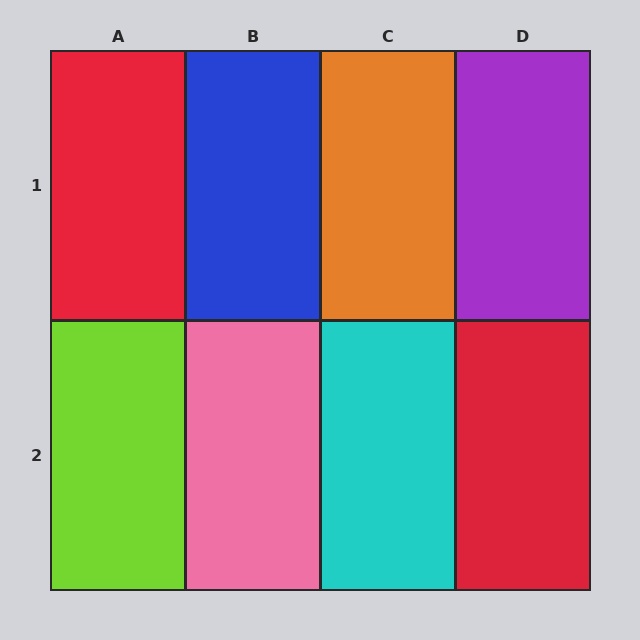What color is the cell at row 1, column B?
Blue.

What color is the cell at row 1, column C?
Orange.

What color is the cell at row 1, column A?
Red.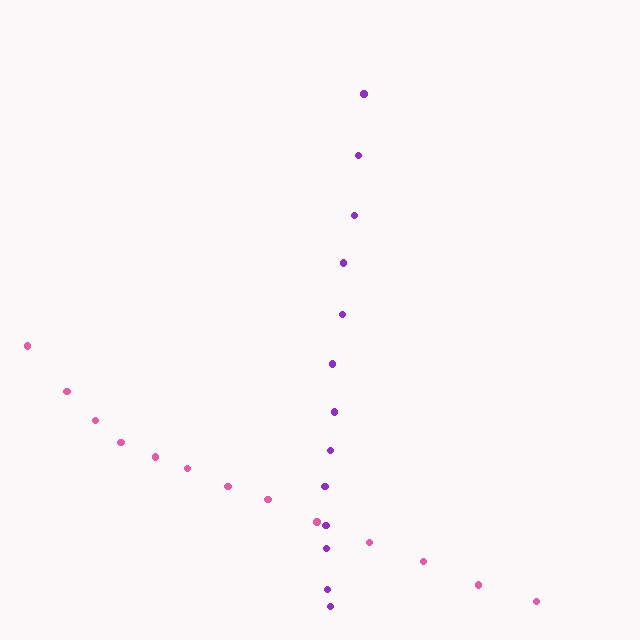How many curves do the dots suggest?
There are 2 distinct paths.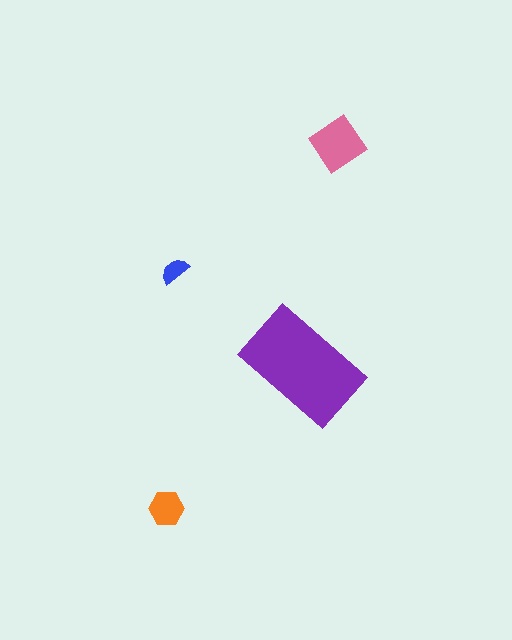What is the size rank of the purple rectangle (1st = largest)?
1st.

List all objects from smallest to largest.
The blue semicircle, the orange hexagon, the pink diamond, the purple rectangle.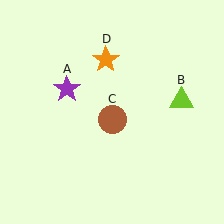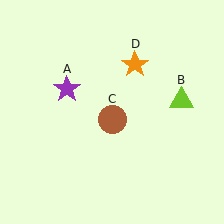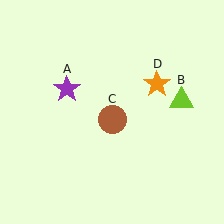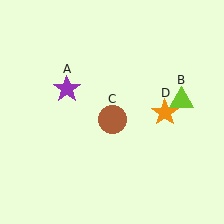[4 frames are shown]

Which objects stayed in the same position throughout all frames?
Purple star (object A) and lime triangle (object B) and brown circle (object C) remained stationary.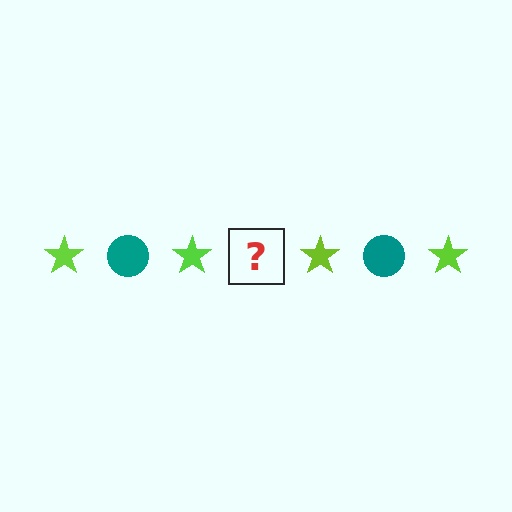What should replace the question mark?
The question mark should be replaced with a teal circle.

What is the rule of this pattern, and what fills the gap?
The rule is that the pattern alternates between lime star and teal circle. The gap should be filled with a teal circle.